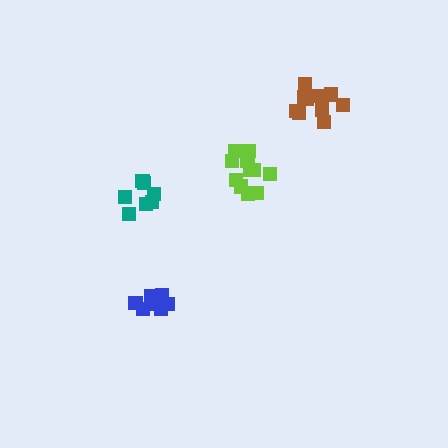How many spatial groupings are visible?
There are 4 spatial groupings.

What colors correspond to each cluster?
The clusters are colored: lime, teal, blue, brown.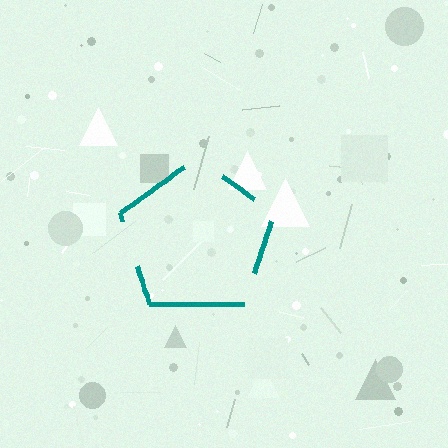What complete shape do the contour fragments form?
The contour fragments form a pentagon.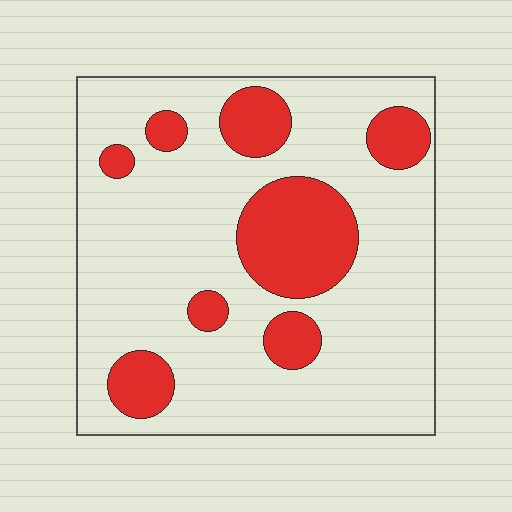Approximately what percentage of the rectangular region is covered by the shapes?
Approximately 25%.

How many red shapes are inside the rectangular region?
8.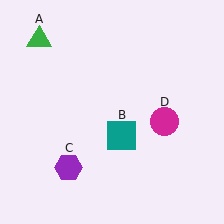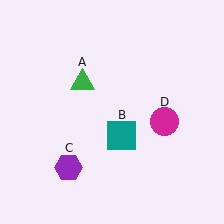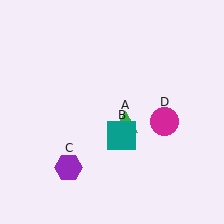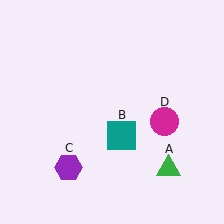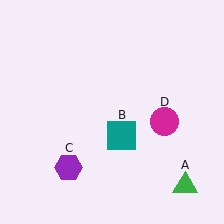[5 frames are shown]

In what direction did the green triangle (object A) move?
The green triangle (object A) moved down and to the right.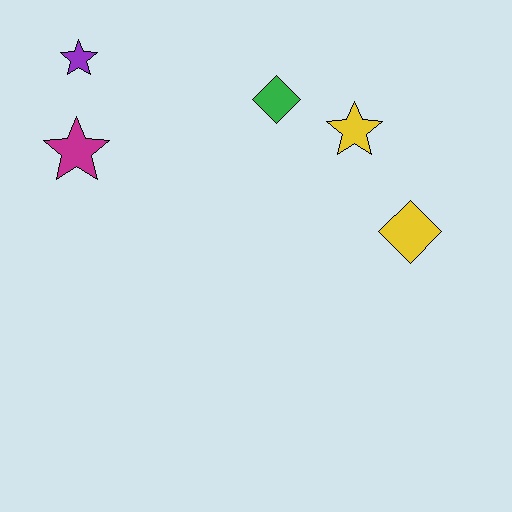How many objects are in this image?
There are 5 objects.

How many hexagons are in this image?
There are no hexagons.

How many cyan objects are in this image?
There are no cyan objects.